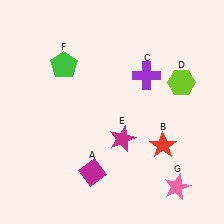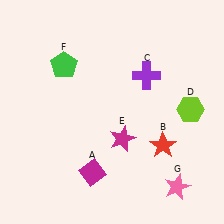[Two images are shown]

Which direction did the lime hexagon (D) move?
The lime hexagon (D) moved down.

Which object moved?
The lime hexagon (D) moved down.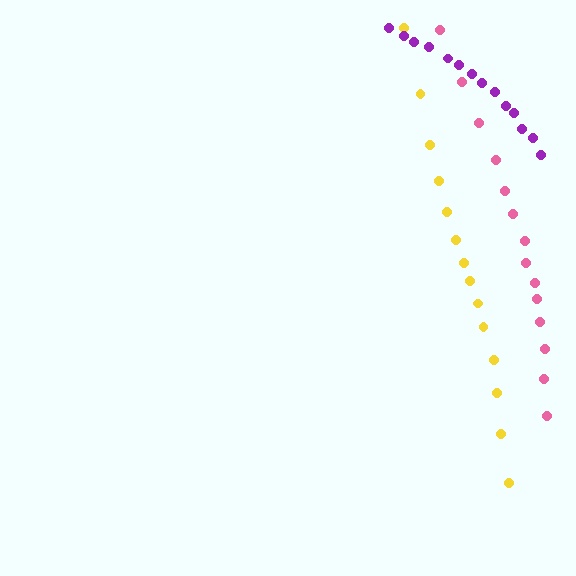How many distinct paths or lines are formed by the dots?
There are 3 distinct paths.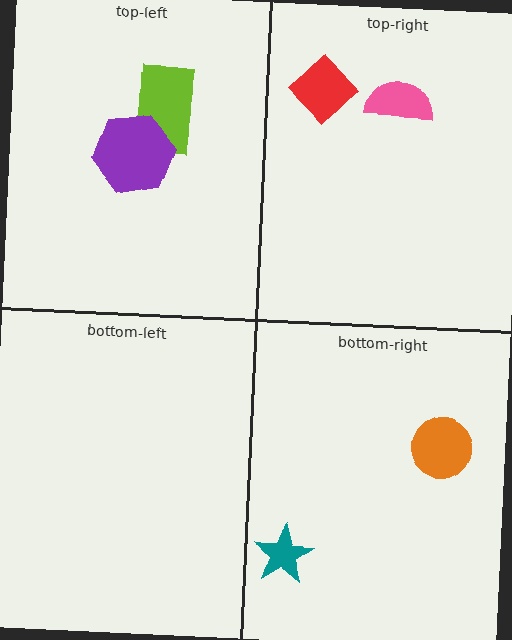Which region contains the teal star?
The bottom-right region.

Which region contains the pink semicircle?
The top-right region.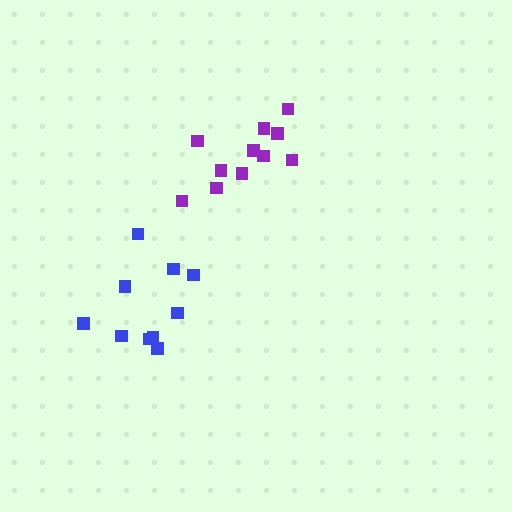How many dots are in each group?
Group 1: 11 dots, Group 2: 10 dots (21 total).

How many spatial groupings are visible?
There are 2 spatial groupings.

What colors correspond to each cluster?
The clusters are colored: purple, blue.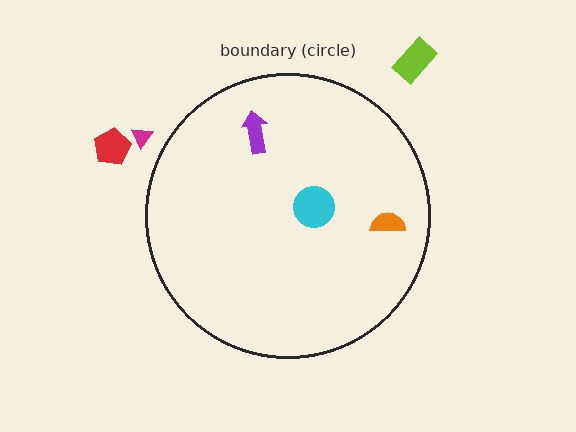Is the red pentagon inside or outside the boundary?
Outside.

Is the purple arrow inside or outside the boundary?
Inside.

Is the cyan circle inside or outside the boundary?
Inside.